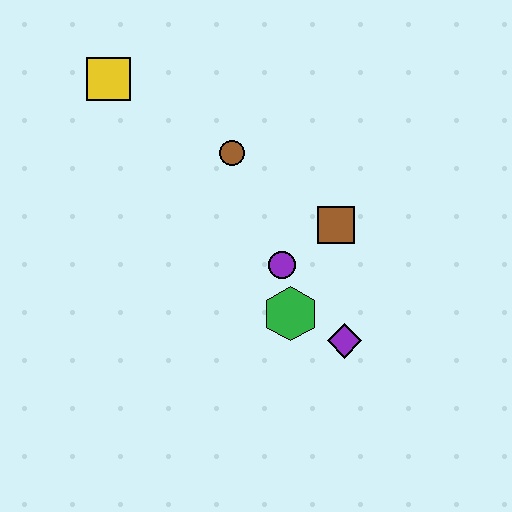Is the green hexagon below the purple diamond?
No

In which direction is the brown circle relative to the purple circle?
The brown circle is above the purple circle.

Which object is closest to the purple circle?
The green hexagon is closest to the purple circle.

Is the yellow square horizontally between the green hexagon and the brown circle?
No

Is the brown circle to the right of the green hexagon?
No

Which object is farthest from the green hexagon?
The yellow square is farthest from the green hexagon.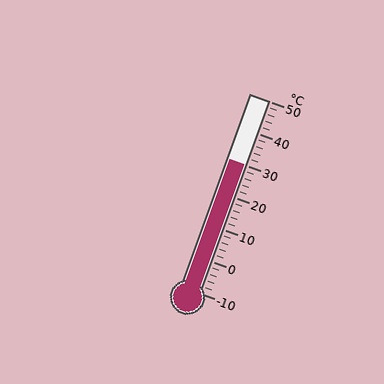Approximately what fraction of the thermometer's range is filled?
The thermometer is filled to approximately 65% of its range.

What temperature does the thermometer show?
The thermometer shows approximately 30°C.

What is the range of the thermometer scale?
The thermometer scale ranges from -10°C to 50°C.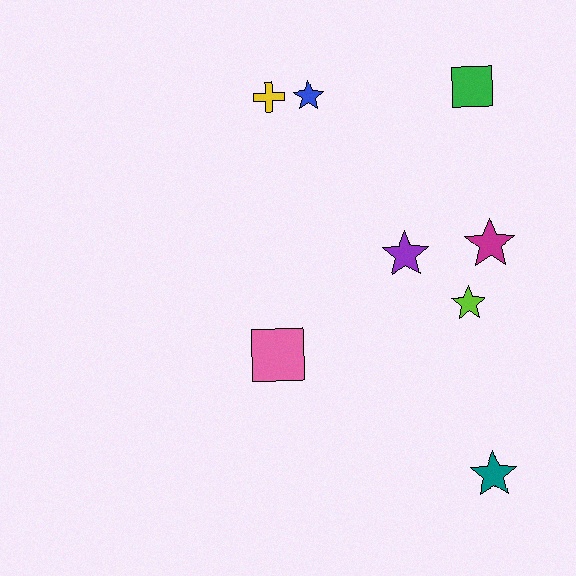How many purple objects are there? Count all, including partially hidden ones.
There is 1 purple object.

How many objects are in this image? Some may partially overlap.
There are 8 objects.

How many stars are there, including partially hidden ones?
There are 5 stars.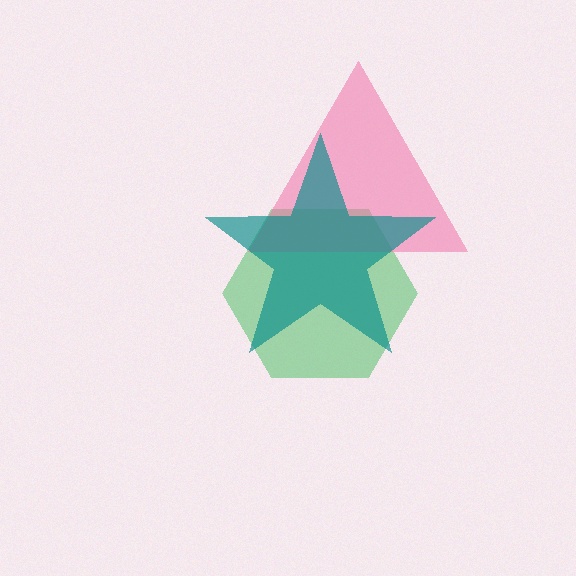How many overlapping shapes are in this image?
There are 3 overlapping shapes in the image.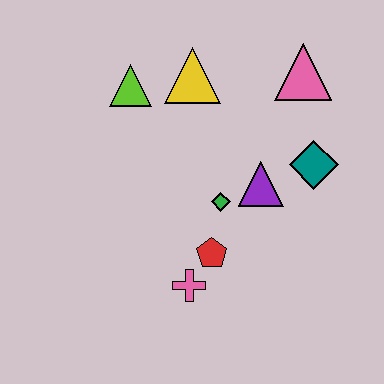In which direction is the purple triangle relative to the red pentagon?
The purple triangle is above the red pentagon.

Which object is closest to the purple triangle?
The green diamond is closest to the purple triangle.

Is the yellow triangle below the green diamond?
No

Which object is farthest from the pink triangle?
The pink cross is farthest from the pink triangle.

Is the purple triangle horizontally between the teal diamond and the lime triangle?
Yes